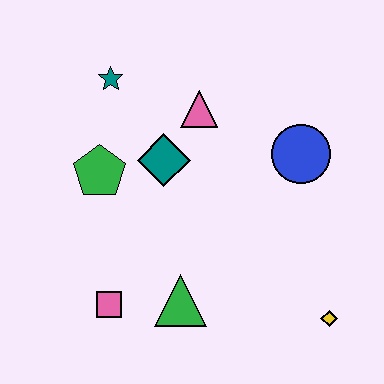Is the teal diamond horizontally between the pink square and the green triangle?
Yes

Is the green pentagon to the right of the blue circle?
No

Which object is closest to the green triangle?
The pink square is closest to the green triangle.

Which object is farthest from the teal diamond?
The yellow diamond is farthest from the teal diamond.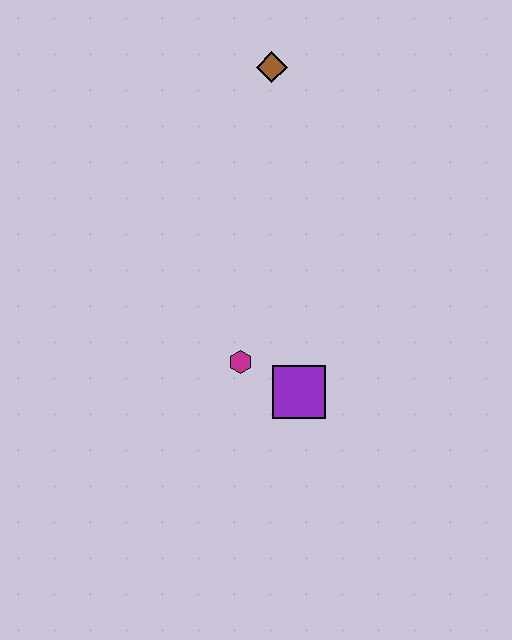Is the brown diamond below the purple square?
No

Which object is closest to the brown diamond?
The magenta hexagon is closest to the brown diamond.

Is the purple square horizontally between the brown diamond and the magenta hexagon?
No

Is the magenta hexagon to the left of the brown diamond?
Yes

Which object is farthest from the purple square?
The brown diamond is farthest from the purple square.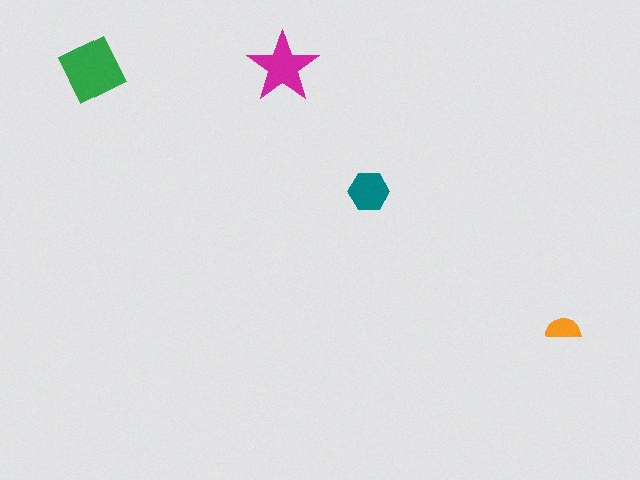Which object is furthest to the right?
The orange semicircle is rightmost.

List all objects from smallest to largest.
The orange semicircle, the teal hexagon, the magenta star, the green diamond.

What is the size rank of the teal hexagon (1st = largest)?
3rd.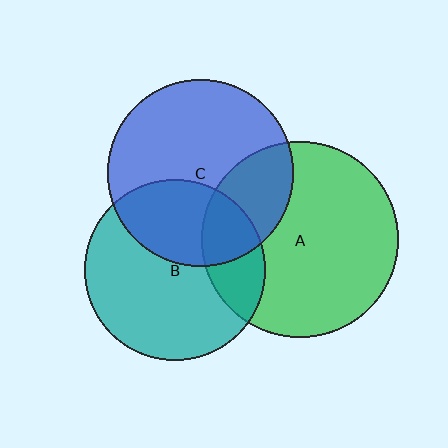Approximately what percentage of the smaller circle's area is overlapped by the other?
Approximately 35%.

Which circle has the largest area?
Circle A (green).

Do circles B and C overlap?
Yes.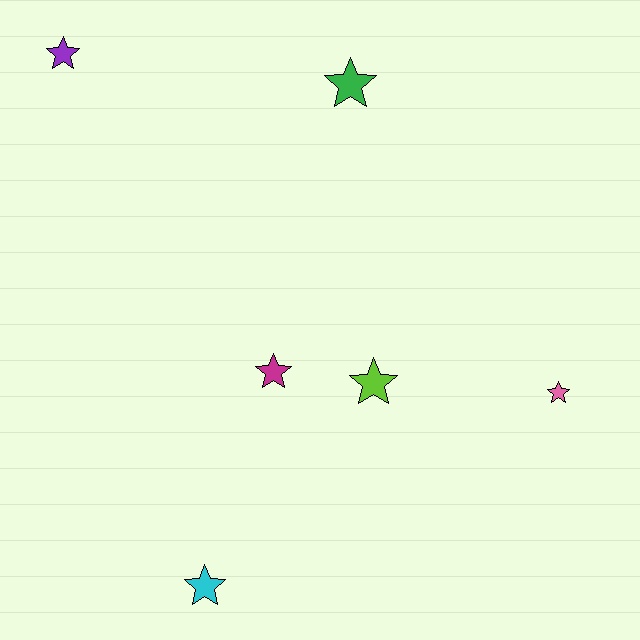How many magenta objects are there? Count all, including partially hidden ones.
There is 1 magenta object.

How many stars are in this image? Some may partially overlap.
There are 6 stars.